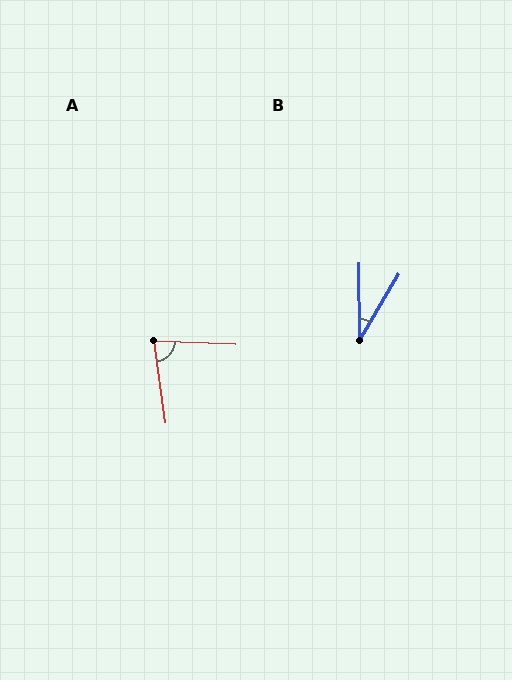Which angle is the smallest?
B, at approximately 31 degrees.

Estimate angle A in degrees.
Approximately 79 degrees.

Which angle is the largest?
A, at approximately 79 degrees.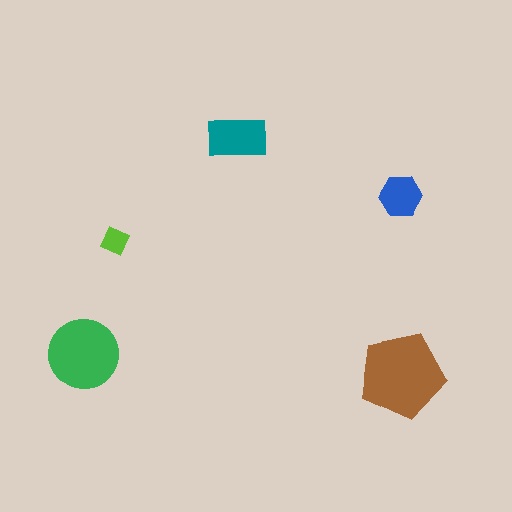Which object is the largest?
The brown pentagon.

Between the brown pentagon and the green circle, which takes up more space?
The brown pentagon.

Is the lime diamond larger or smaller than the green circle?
Smaller.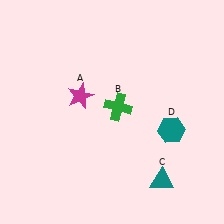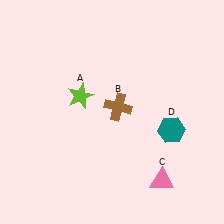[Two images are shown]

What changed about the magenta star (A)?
In Image 1, A is magenta. In Image 2, it changed to lime.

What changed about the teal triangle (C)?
In Image 1, C is teal. In Image 2, it changed to pink.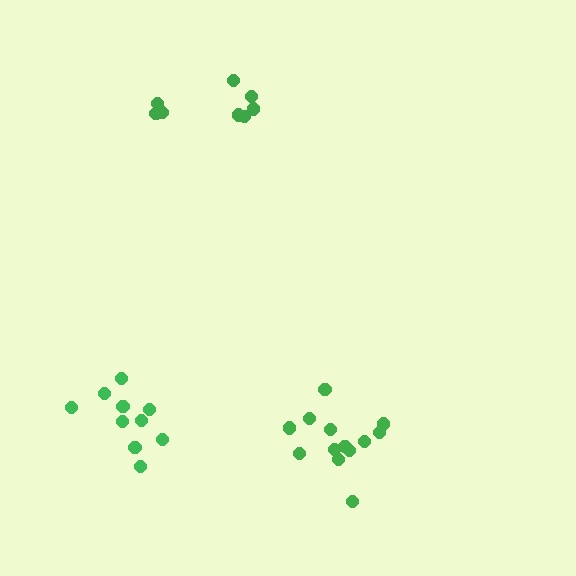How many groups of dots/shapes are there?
There are 3 groups.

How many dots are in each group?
Group 1: 10 dots, Group 2: 8 dots, Group 3: 13 dots (31 total).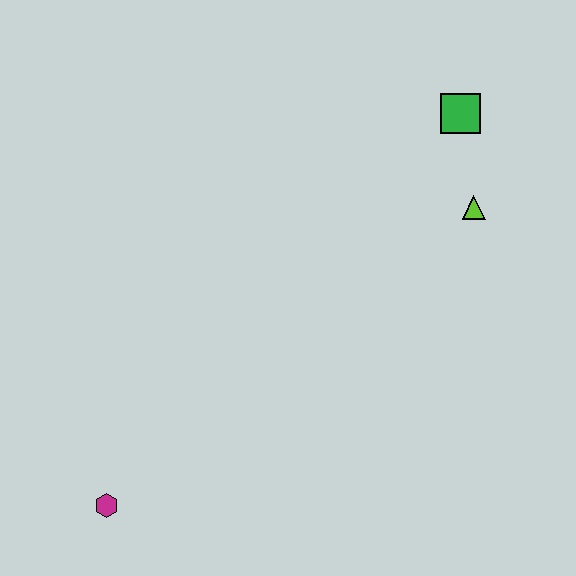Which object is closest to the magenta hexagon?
The lime triangle is closest to the magenta hexagon.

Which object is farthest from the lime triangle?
The magenta hexagon is farthest from the lime triangle.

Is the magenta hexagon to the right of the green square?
No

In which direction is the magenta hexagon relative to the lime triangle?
The magenta hexagon is to the left of the lime triangle.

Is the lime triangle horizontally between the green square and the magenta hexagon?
No